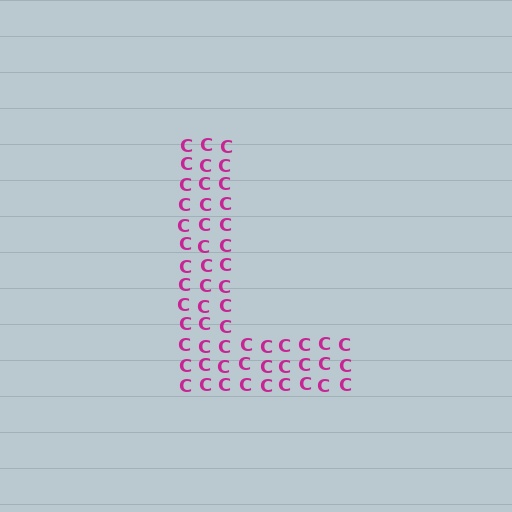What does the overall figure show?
The overall figure shows the letter L.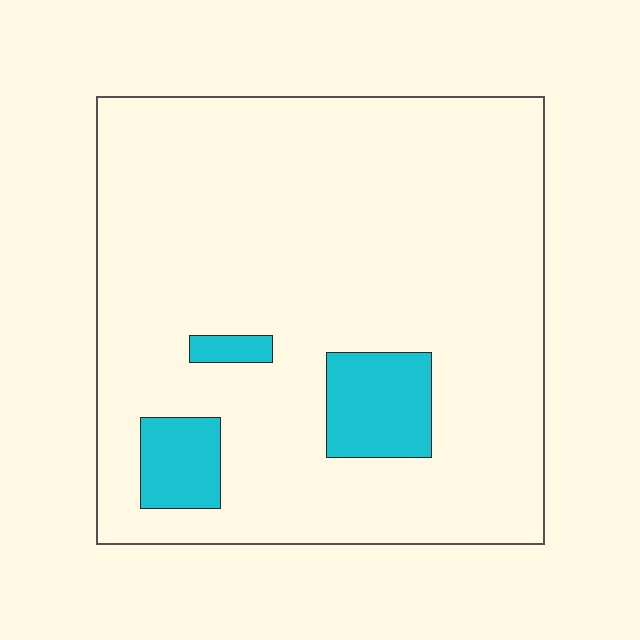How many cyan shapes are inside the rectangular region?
3.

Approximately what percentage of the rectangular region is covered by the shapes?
Approximately 10%.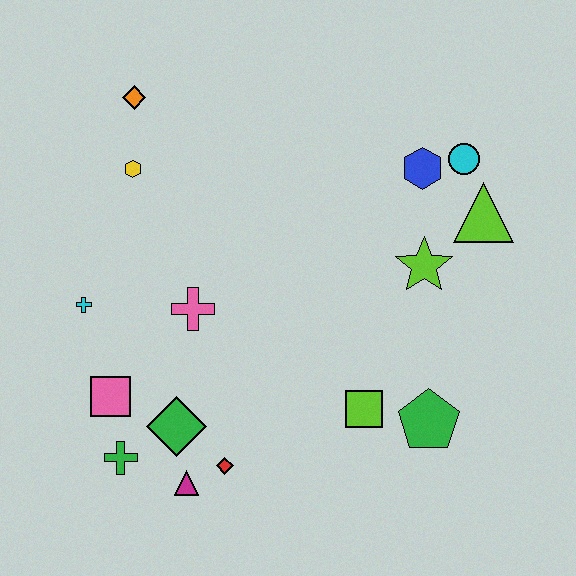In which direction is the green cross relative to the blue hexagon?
The green cross is to the left of the blue hexagon.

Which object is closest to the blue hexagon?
The cyan circle is closest to the blue hexagon.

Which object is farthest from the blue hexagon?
The green cross is farthest from the blue hexagon.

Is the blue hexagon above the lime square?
Yes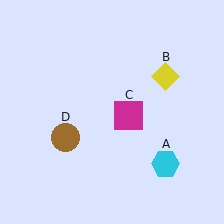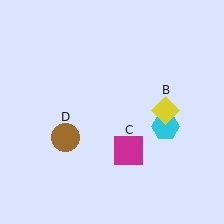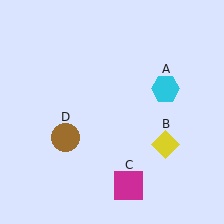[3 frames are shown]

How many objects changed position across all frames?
3 objects changed position: cyan hexagon (object A), yellow diamond (object B), magenta square (object C).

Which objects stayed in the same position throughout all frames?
Brown circle (object D) remained stationary.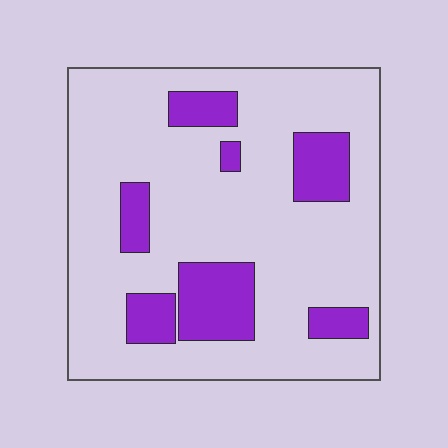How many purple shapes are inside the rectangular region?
7.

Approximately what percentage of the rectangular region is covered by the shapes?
Approximately 20%.